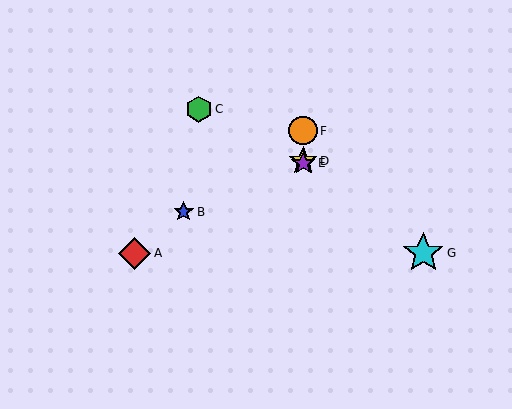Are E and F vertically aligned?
Yes, both are at x≈303.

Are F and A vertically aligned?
No, F is at x≈303 and A is at x≈135.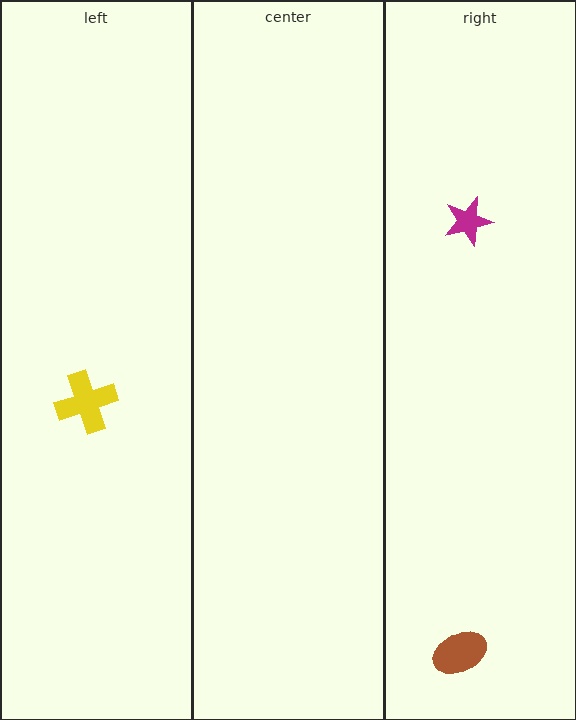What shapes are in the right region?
The magenta star, the brown ellipse.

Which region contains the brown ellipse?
The right region.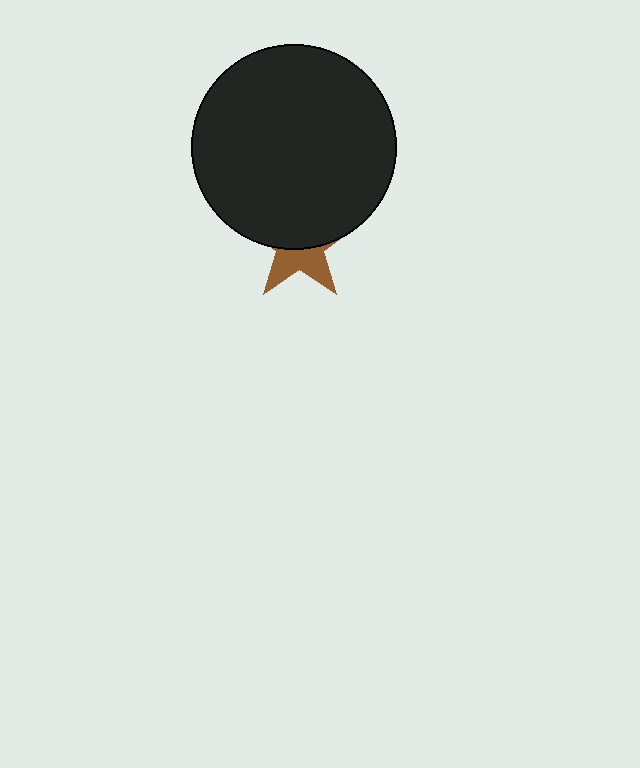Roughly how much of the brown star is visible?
A small part of it is visible (roughly 41%).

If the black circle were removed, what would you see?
You would see the complete brown star.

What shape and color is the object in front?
The object in front is a black circle.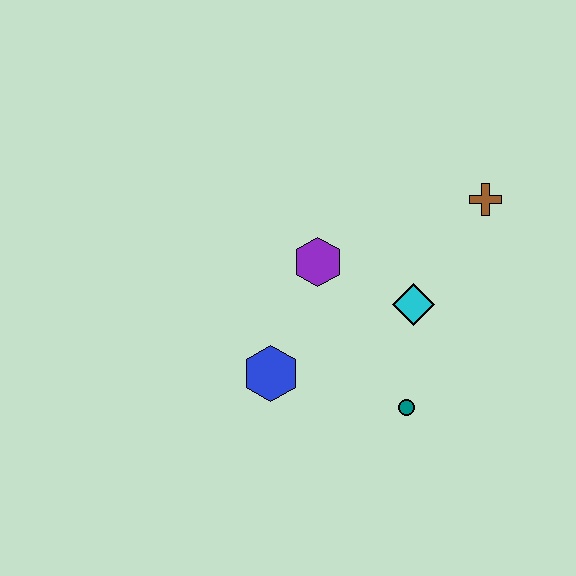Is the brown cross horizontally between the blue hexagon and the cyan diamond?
No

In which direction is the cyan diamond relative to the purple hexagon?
The cyan diamond is to the right of the purple hexagon.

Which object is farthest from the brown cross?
The blue hexagon is farthest from the brown cross.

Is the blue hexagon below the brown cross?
Yes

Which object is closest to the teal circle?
The cyan diamond is closest to the teal circle.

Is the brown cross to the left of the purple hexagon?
No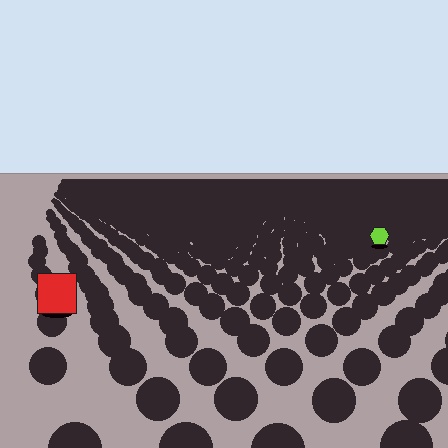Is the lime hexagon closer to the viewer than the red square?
No. The red square is closer — you can tell from the texture gradient: the ground texture is coarser near it.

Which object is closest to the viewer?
The red square is closest. The texture marks near it are larger and more spread out.